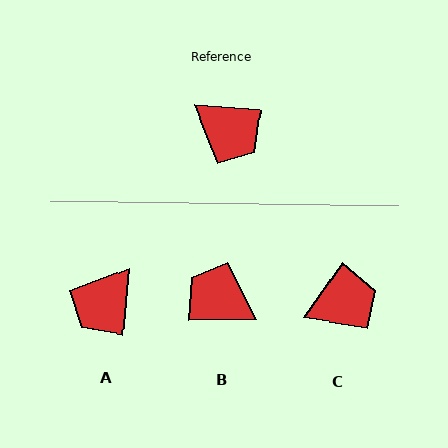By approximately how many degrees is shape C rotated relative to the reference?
Approximately 59 degrees counter-clockwise.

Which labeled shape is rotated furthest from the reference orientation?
B, about 175 degrees away.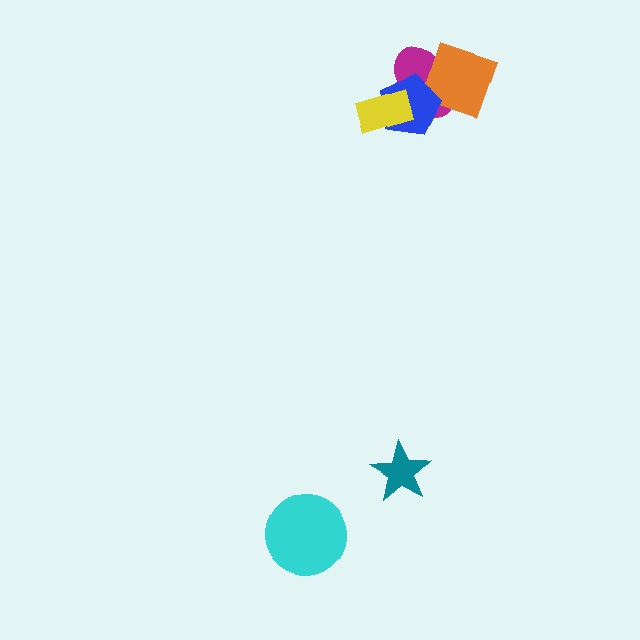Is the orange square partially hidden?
Yes, it is partially covered by another shape.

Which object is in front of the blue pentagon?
The yellow rectangle is in front of the blue pentagon.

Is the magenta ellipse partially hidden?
Yes, it is partially covered by another shape.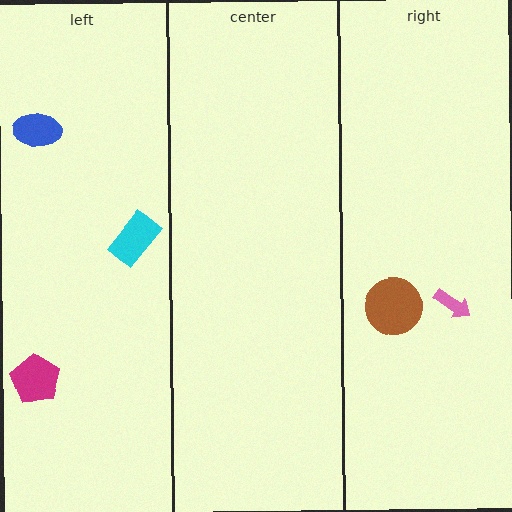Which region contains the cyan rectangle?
The left region.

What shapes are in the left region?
The cyan rectangle, the magenta pentagon, the blue ellipse.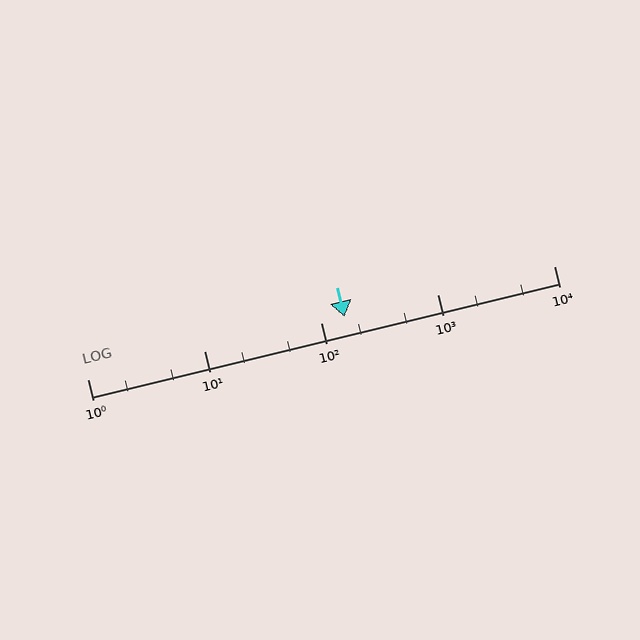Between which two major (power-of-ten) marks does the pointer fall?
The pointer is between 100 and 1000.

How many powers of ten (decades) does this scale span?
The scale spans 4 decades, from 1 to 10000.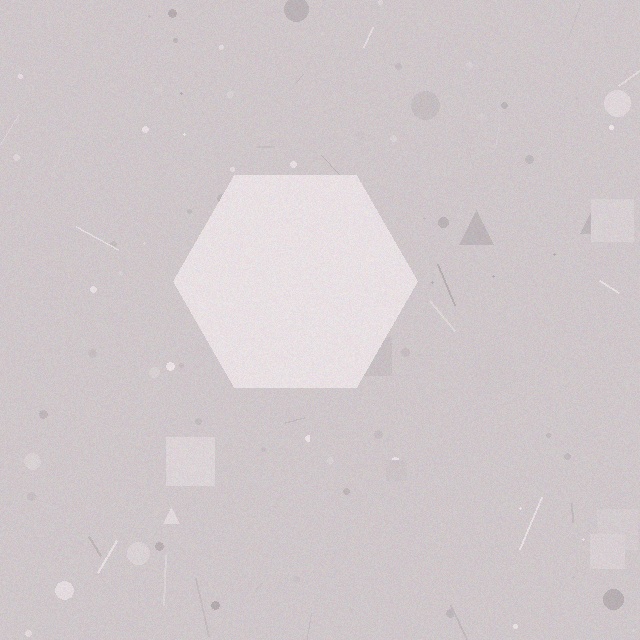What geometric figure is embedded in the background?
A hexagon is embedded in the background.